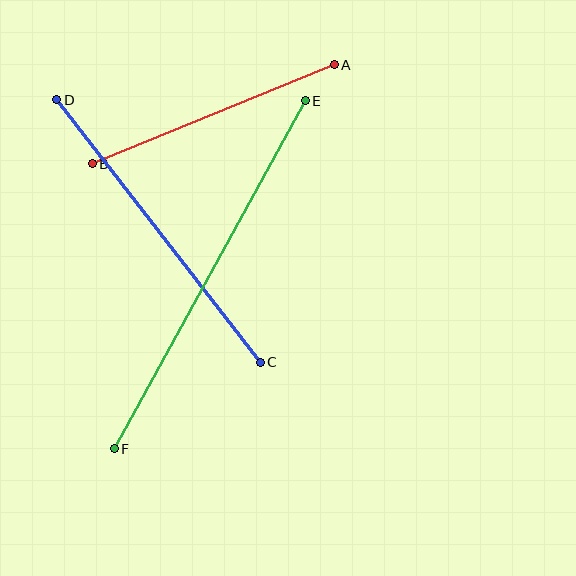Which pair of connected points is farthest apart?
Points E and F are farthest apart.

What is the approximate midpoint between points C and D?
The midpoint is at approximately (159, 231) pixels.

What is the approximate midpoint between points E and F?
The midpoint is at approximately (210, 275) pixels.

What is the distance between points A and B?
The distance is approximately 261 pixels.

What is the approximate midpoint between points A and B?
The midpoint is at approximately (213, 114) pixels.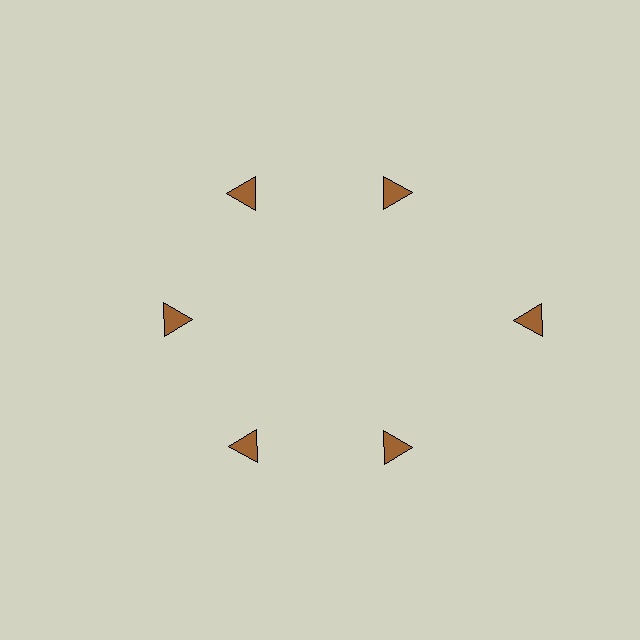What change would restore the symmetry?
The symmetry would be restored by moving it inward, back onto the ring so that all 6 triangles sit at equal angles and equal distance from the center.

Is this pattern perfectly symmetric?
No. The 6 brown triangles are arranged in a ring, but one element near the 3 o'clock position is pushed outward from the center, breaking the 6-fold rotational symmetry.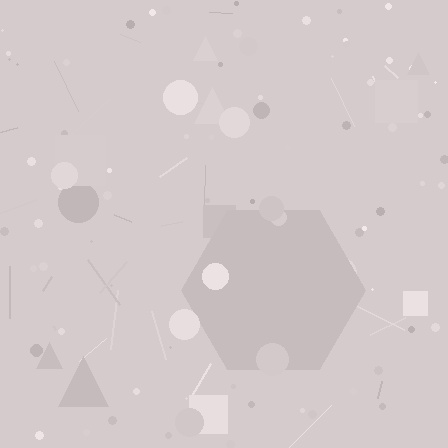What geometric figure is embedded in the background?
A hexagon is embedded in the background.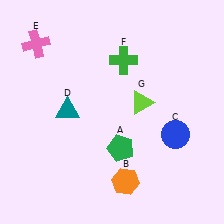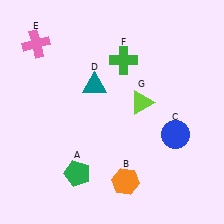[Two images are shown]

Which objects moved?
The objects that moved are: the green pentagon (A), the teal triangle (D).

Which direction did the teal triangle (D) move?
The teal triangle (D) moved right.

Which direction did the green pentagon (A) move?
The green pentagon (A) moved left.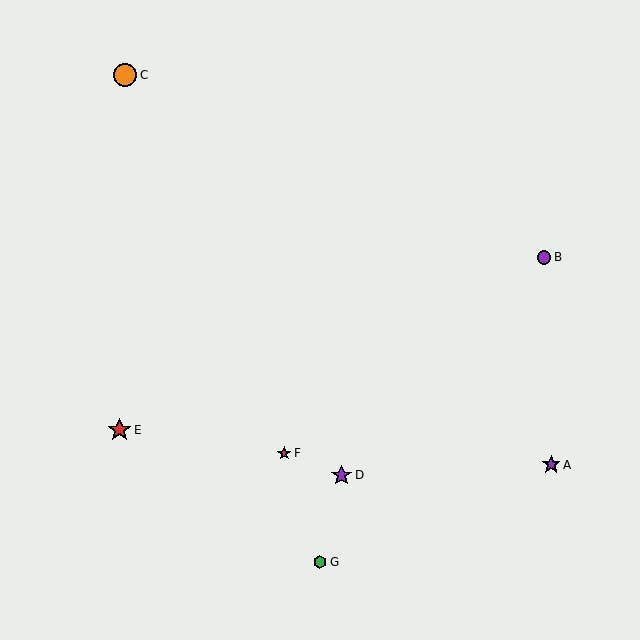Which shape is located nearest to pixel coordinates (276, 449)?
The magenta star (labeled F) at (284, 453) is nearest to that location.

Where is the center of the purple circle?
The center of the purple circle is at (544, 257).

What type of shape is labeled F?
Shape F is a magenta star.